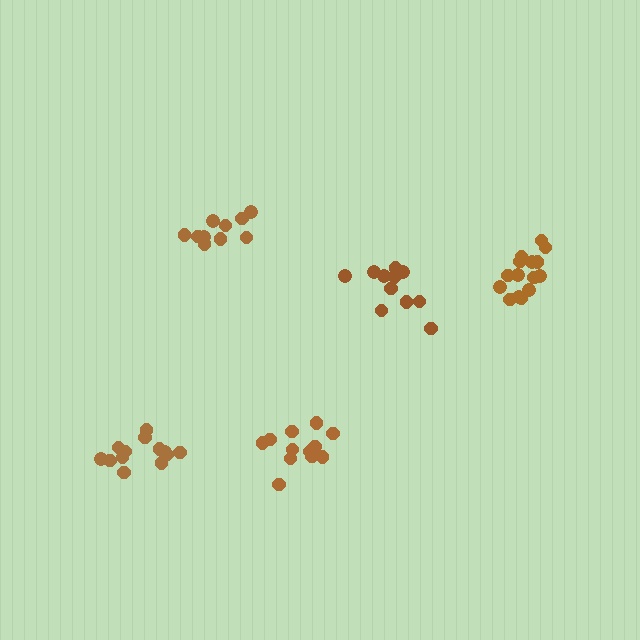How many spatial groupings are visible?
There are 5 spatial groupings.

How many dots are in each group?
Group 1: 12 dots, Group 2: 11 dots, Group 3: 10 dots, Group 4: 13 dots, Group 5: 15 dots (61 total).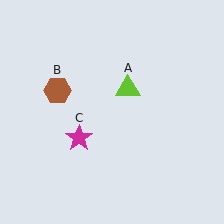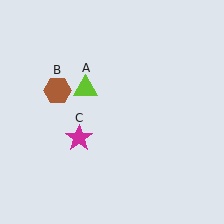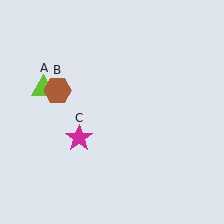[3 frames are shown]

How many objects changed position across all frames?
1 object changed position: lime triangle (object A).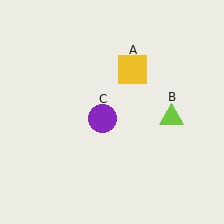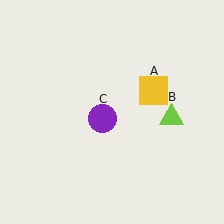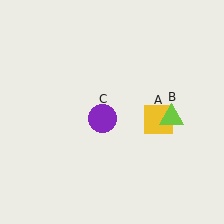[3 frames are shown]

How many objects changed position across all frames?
1 object changed position: yellow square (object A).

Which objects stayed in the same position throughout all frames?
Lime triangle (object B) and purple circle (object C) remained stationary.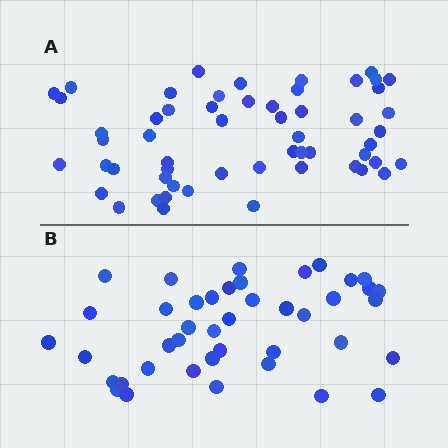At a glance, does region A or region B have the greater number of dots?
Region A (the top region) has more dots.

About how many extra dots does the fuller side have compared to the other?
Region A has approximately 15 more dots than region B.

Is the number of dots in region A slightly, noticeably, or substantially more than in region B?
Region A has noticeably more, but not dramatically so. The ratio is roughly 1.3 to 1.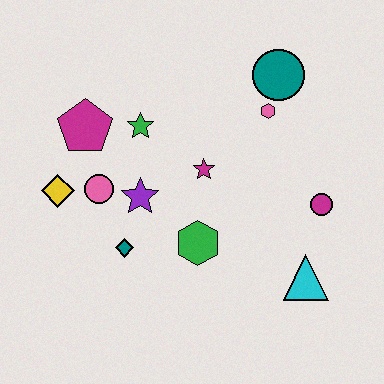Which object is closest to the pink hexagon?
The teal circle is closest to the pink hexagon.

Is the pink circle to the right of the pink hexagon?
No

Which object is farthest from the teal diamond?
The teal circle is farthest from the teal diamond.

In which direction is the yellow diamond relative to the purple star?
The yellow diamond is to the left of the purple star.